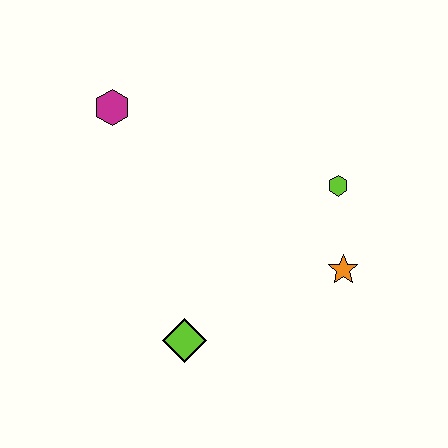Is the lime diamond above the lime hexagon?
No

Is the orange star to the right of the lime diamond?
Yes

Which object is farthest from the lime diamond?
The magenta hexagon is farthest from the lime diamond.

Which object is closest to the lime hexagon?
The orange star is closest to the lime hexagon.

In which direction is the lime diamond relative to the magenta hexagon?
The lime diamond is below the magenta hexagon.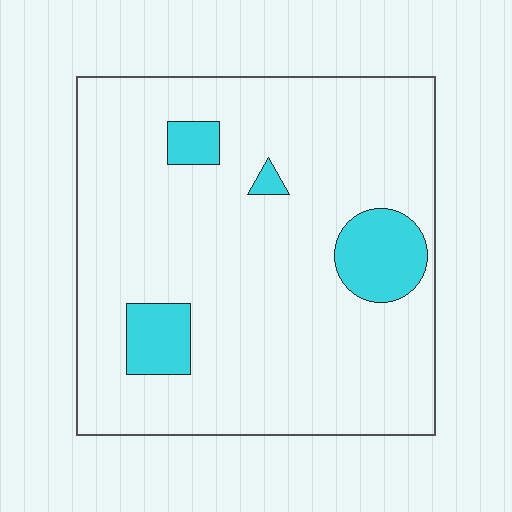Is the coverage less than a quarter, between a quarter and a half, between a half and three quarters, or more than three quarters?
Less than a quarter.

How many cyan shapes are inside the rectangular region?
4.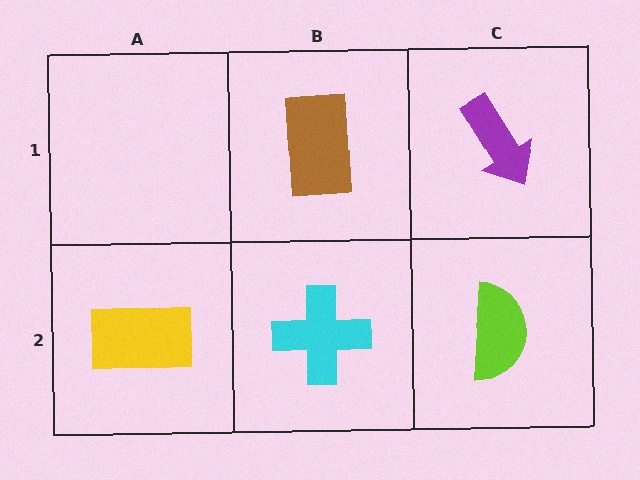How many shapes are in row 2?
3 shapes.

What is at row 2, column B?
A cyan cross.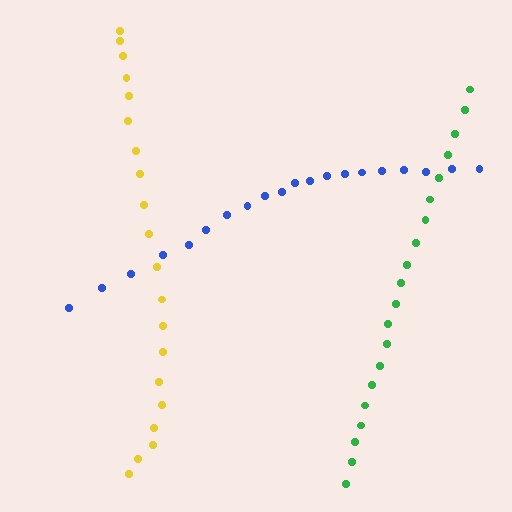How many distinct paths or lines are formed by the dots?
There are 3 distinct paths.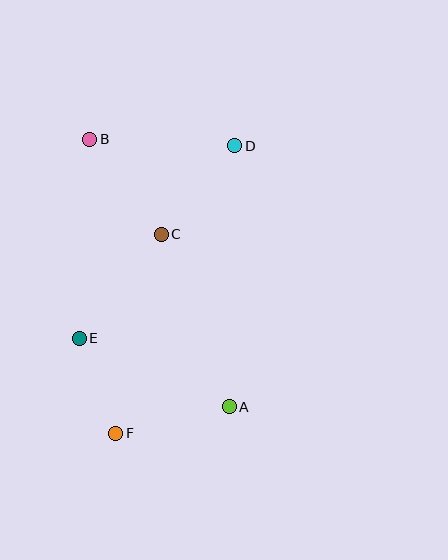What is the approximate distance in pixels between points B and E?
The distance between B and E is approximately 199 pixels.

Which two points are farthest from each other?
Points D and F are farthest from each other.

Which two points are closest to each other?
Points E and F are closest to each other.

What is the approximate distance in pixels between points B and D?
The distance between B and D is approximately 145 pixels.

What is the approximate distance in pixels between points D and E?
The distance between D and E is approximately 248 pixels.